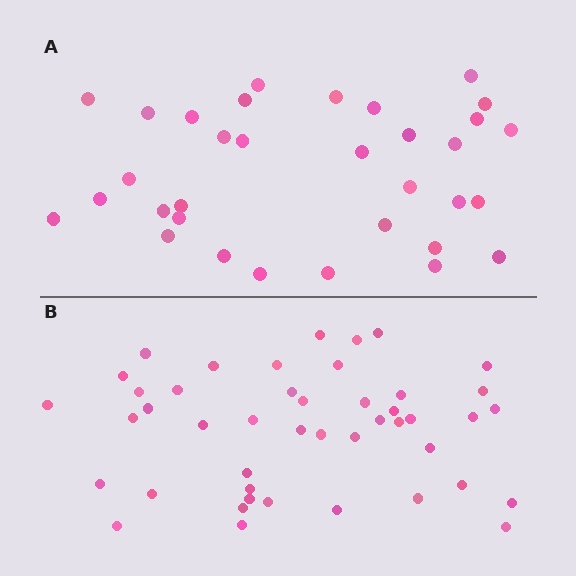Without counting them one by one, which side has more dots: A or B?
Region B (the bottom region) has more dots.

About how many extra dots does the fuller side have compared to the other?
Region B has roughly 12 or so more dots than region A.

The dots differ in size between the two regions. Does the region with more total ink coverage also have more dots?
No. Region A has more total ink coverage because its dots are larger, but region B actually contains more individual dots. Total area can be misleading — the number of items is what matters here.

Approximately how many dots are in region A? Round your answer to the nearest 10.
About 30 dots. (The exact count is 33, which rounds to 30.)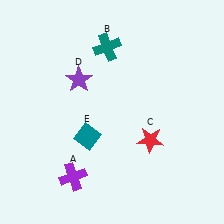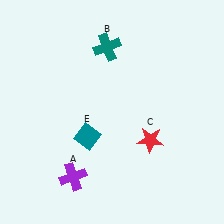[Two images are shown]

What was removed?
The purple star (D) was removed in Image 2.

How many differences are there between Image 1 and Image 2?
There is 1 difference between the two images.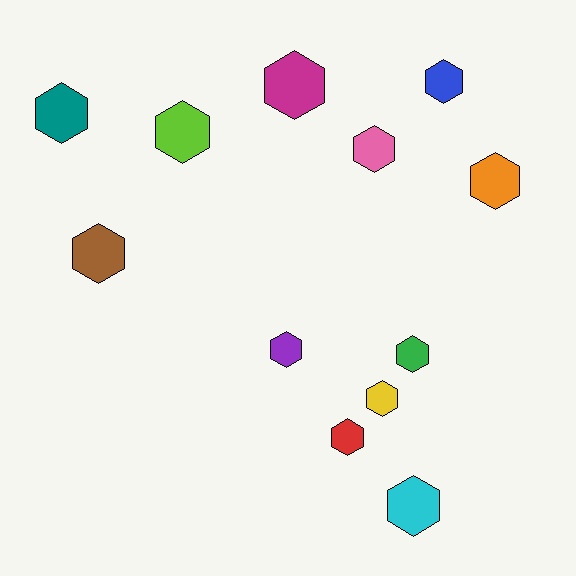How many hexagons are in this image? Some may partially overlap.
There are 12 hexagons.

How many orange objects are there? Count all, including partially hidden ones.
There is 1 orange object.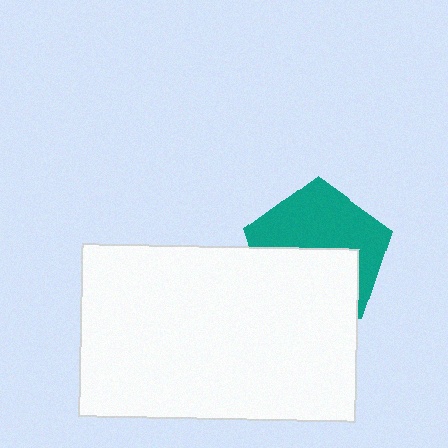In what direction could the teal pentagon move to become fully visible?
The teal pentagon could move up. That would shift it out from behind the white rectangle entirely.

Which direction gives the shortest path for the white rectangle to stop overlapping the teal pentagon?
Moving down gives the shortest separation.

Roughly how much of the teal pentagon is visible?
About half of it is visible (roughly 52%).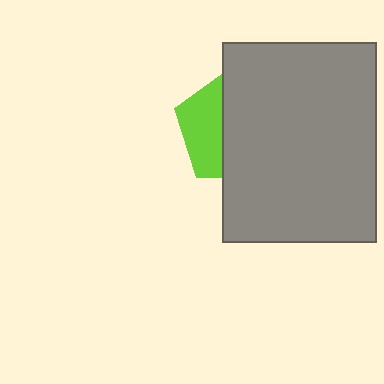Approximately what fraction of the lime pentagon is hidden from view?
Roughly 63% of the lime pentagon is hidden behind the gray rectangle.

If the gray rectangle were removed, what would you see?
You would see the complete lime pentagon.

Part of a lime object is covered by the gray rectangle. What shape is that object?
It is a pentagon.